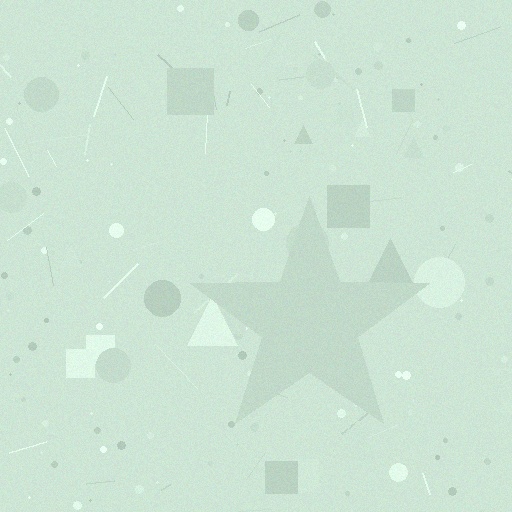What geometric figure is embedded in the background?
A star is embedded in the background.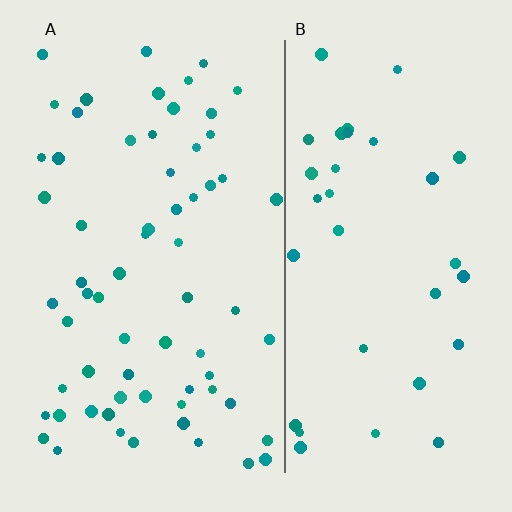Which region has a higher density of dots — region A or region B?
A (the left).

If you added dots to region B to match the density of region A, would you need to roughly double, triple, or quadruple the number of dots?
Approximately double.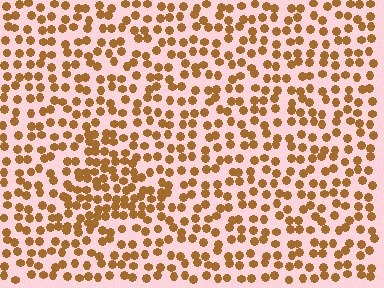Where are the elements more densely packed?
The elements are more densely packed inside the triangle boundary.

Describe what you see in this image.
The image contains small brown elements arranged at two different densities. A triangle-shaped region is visible where the elements are more densely packed than the surrounding area.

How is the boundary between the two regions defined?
The boundary is defined by a change in element density (approximately 1.6x ratio). All elements are the same color, size, and shape.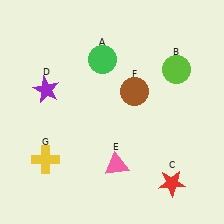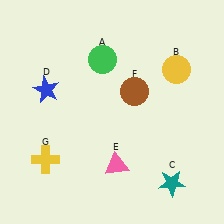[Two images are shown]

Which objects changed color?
B changed from lime to yellow. C changed from red to teal. D changed from purple to blue.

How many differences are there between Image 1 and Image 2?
There are 3 differences between the two images.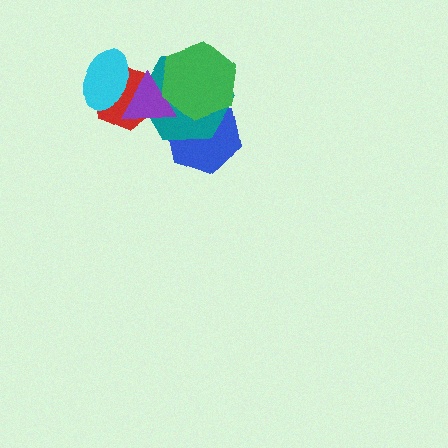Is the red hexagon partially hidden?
Yes, it is partially covered by another shape.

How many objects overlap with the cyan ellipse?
2 objects overlap with the cyan ellipse.